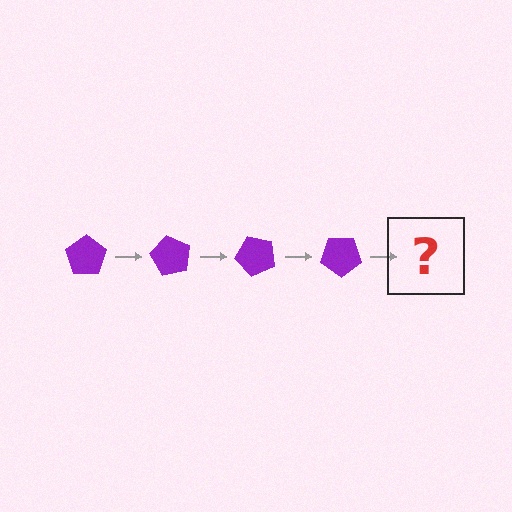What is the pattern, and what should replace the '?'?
The pattern is that the pentagon rotates 60 degrees each step. The '?' should be a purple pentagon rotated 240 degrees.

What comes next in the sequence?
The next element should be a purple pentagon rotated 240 degrees.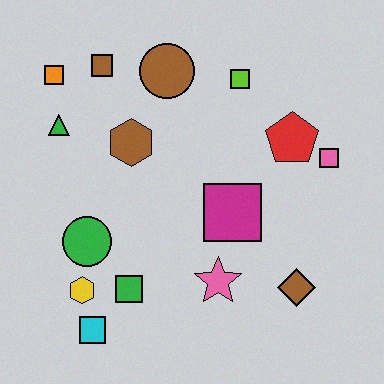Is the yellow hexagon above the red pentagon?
No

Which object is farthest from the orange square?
The brown diamond is farthest from the orange square.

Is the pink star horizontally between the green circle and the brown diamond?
Yes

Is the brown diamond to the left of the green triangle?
No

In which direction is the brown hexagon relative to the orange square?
The brown hexagon is to the right of the orange square.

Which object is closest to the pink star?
The magenta square is closest to the pink star.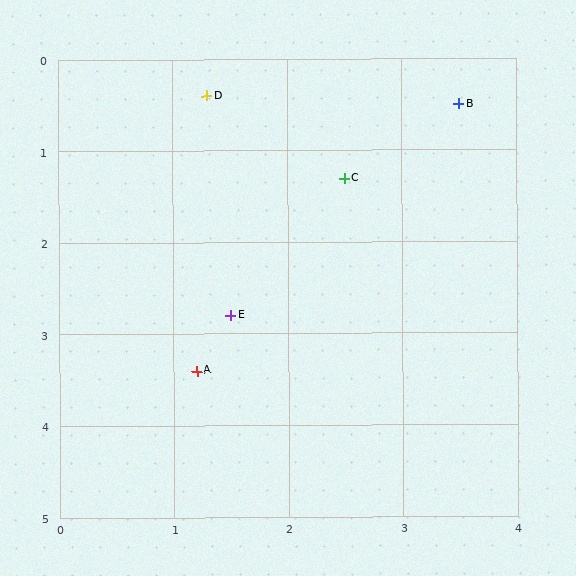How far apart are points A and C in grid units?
Points A and C are about 2.5 grid units apart.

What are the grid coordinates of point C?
Point C is at approximately (2.5, 1.3).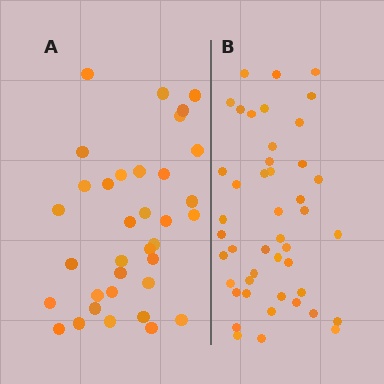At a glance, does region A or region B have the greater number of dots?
Region B (the right region) has more dots.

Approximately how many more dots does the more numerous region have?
Region B has roughly 10 or so more dots than region A.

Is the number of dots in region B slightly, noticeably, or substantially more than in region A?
Region B has noticeably more, but not dramatically so. The ratio is roughly 1.3 to 1.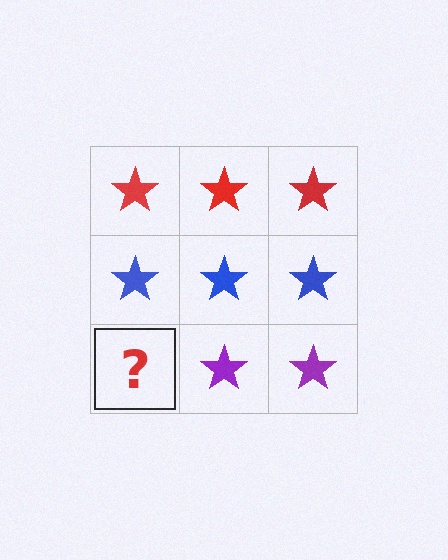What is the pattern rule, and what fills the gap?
The rule is that each row has a consistent color. The gap should be filled with a purple star.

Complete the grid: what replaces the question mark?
The question mark should be replaced with a purple star.